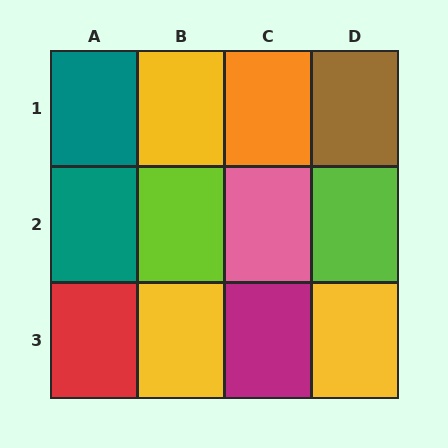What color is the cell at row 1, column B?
Yellow.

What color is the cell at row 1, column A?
Teal.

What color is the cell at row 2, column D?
Lime.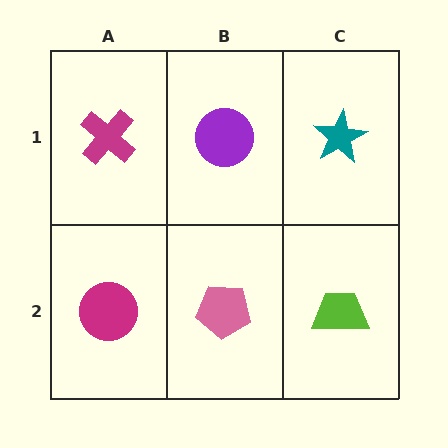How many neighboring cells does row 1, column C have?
2.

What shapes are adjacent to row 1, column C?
A lime trapezoid (row 2, column C), a purple circle (row 1, column B).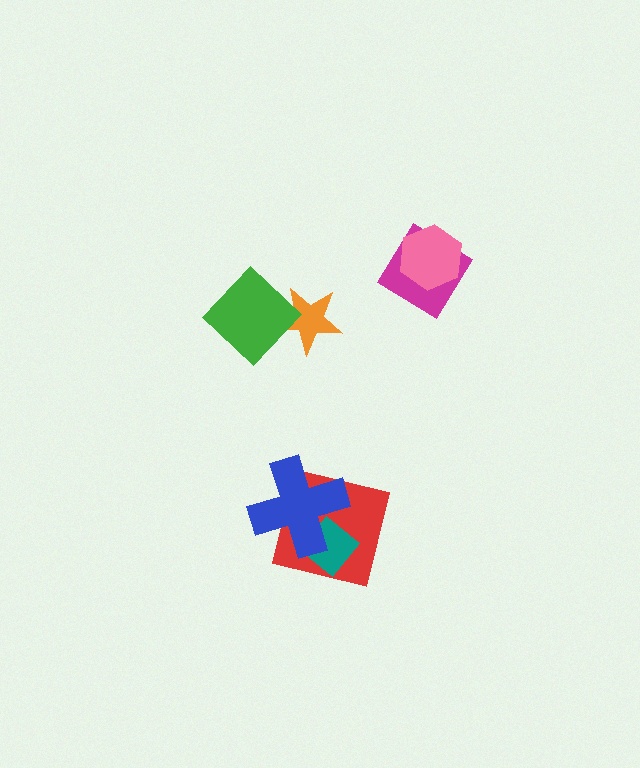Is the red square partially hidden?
Yes, it is partially covered by another shape.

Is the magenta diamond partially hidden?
Yes, it is partially covered by another shape.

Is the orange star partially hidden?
Yes, it is partially covered by another shape.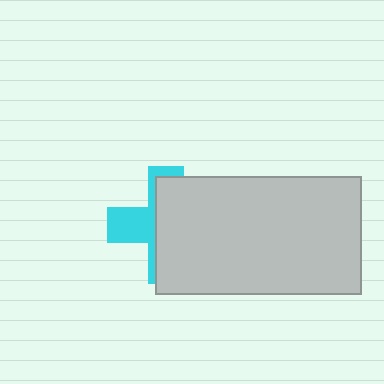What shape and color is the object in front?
The object in front is a light gray rectangle.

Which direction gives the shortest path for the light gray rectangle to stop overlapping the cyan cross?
Moving right gives the shortest separation.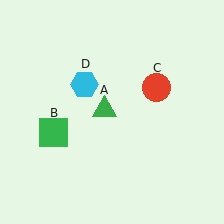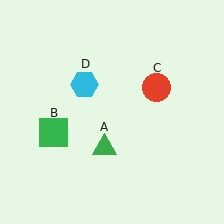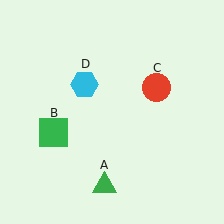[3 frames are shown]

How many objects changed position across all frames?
1 object changed position: green triangle (object A).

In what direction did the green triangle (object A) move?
The green triangle (object A) moved down.